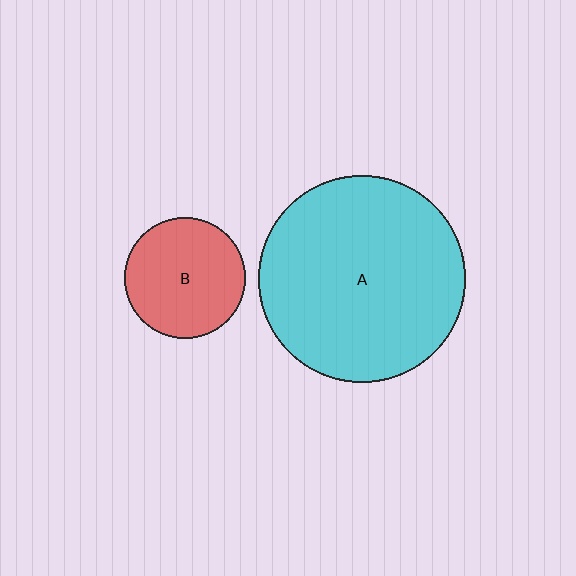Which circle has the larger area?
Circle A (cyan).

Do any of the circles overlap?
No, none of the circles overlap.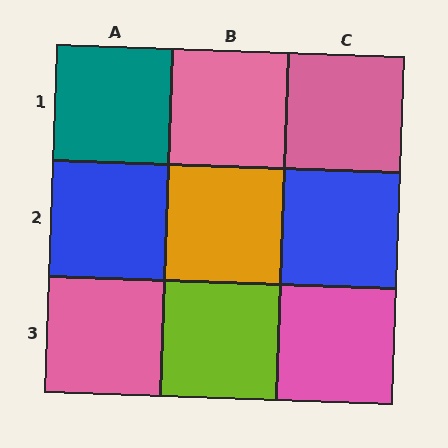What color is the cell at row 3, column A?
Pink.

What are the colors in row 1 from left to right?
Teal, pink, pink.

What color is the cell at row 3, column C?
Pink.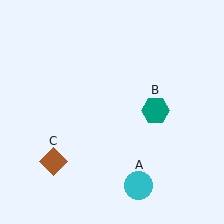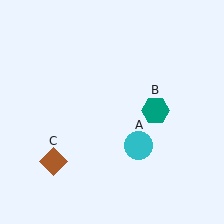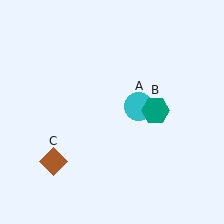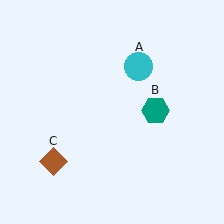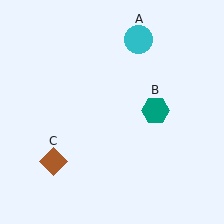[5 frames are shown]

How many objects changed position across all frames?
1 object changed position: cyan circle (object A).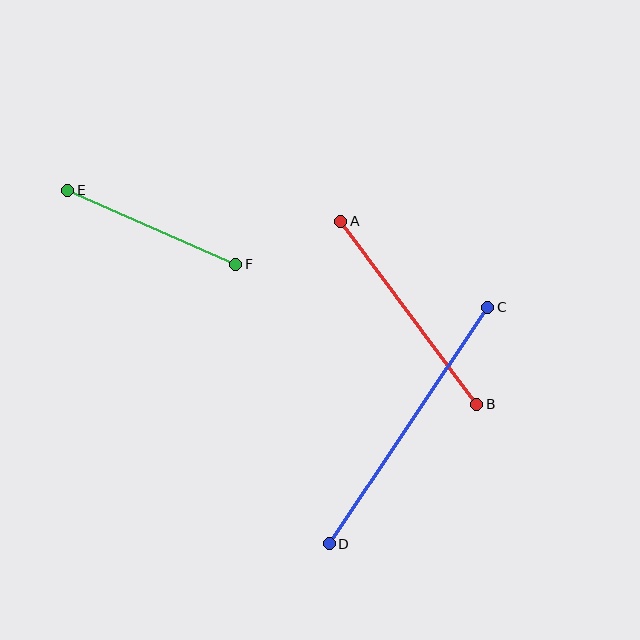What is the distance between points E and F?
The distance is approximately 184 pixels.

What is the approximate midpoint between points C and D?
The midpoint is at approximately (408, 426) pixels.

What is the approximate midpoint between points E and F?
The midpoint is at approximately (152, 227) pixels.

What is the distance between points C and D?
The distance is approximately 285 pixels.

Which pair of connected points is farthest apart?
Points C and D are farthest apart.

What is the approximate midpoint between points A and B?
The midpoint is at approximately (409, 313) pixels.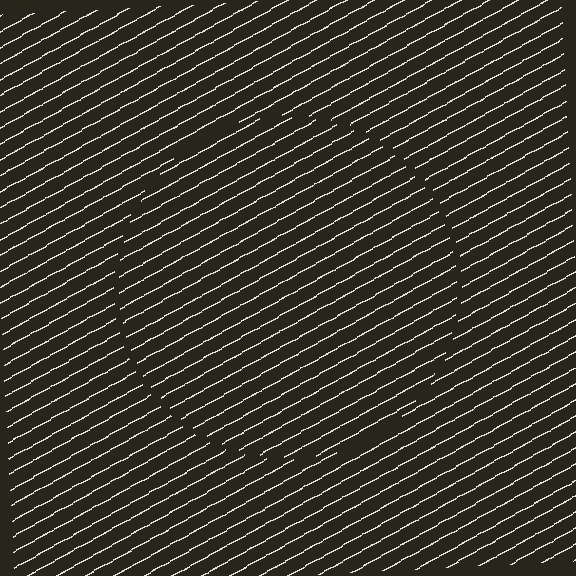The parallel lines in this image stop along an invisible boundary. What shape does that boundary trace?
An illusory circle. The interior of the shape contains the same grating, shifted by half a period — the contour is defined by the phase discontinuity where line-ends from the inner and outer gratings abut.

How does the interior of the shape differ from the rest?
The interior of the shape contains the same grating, shifted by half a period — the contour is defined by the phase discontinuity where line-ends from the inner and outer gratings abut.